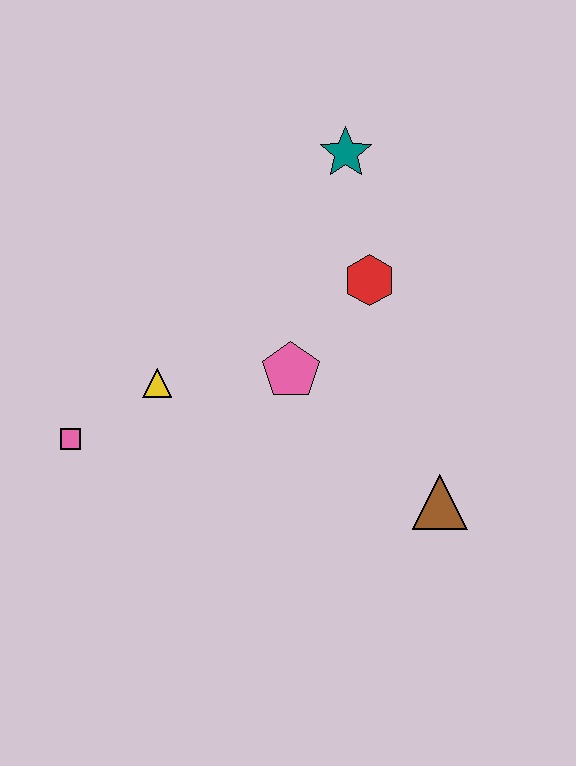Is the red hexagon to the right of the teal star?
Yes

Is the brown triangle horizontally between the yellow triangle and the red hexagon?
No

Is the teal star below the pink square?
No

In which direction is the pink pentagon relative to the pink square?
The pink pentagon is to the right of the pink square.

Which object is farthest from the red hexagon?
The pink square is farthest from the red hexagon.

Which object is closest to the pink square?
The yellow triangle is closest to the pink square.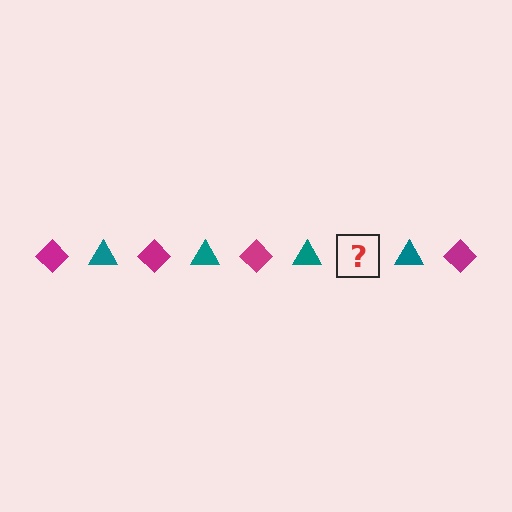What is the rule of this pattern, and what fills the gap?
The rule is that the pattern alternates between magenta diamond and teal triangle. The gap should be filled with a magenta diamond.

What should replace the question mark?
The question mark should be replaced with a magenta diamond.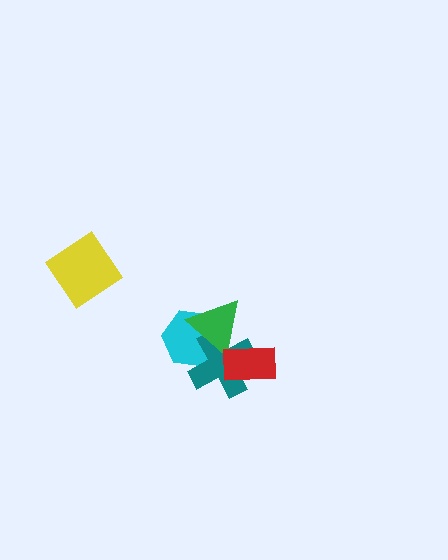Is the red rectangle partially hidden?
No, no other shape covers it.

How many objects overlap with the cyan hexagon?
2 objects overlap with the cyan hexagon.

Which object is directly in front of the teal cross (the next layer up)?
The green triangle is directly in front of the teal cross.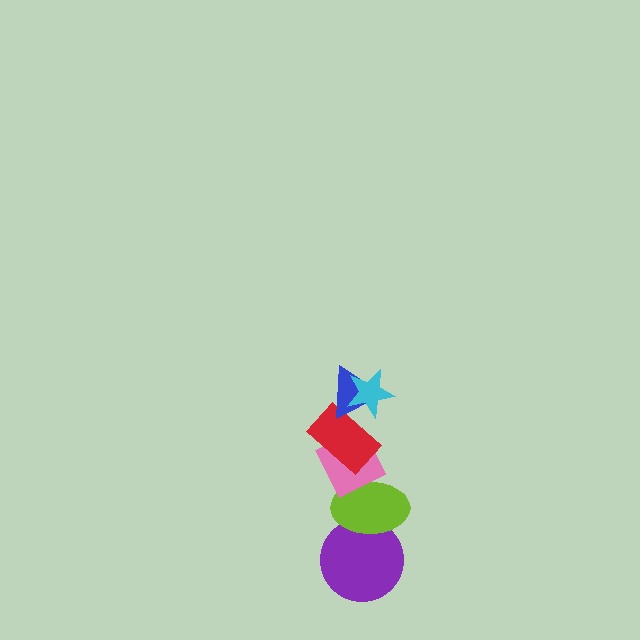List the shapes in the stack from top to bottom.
From top to bottom: the cyan star, the blue triangle, the red rectangle, the pink diamond, the lime ellipse, the purple circle.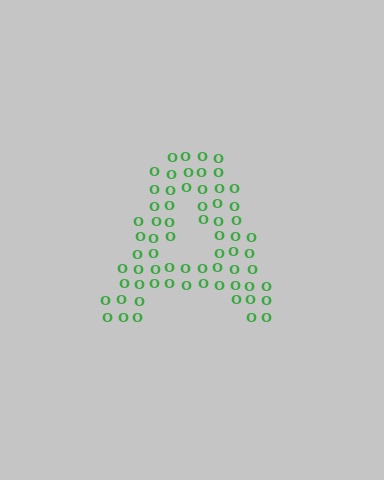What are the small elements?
The small elements are letter O's.